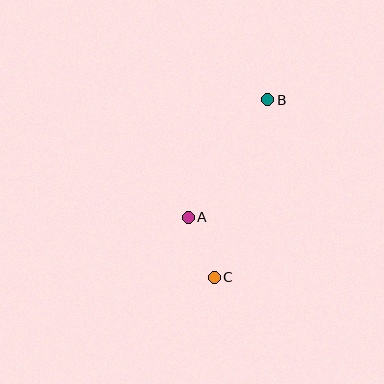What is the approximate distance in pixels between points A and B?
The distance between A and B is approximately 142 pixels.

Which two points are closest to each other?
Points A and C are closest to each other.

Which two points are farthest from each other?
Points B and C are farthest from each other.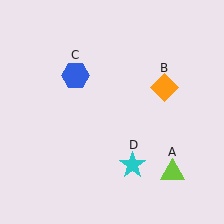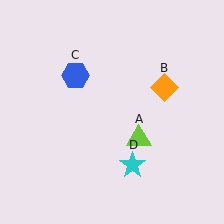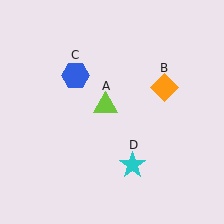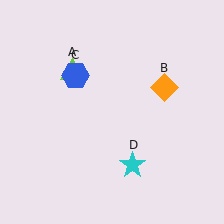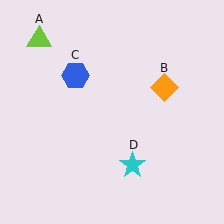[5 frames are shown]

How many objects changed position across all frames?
1 object changed position: lime triangle (object A).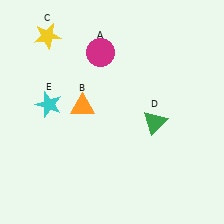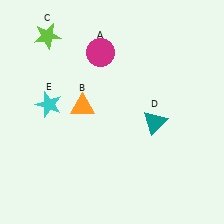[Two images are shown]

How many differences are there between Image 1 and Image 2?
There are 2 differences between the two images.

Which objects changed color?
C changed from yellow to lime. D changed from green to teal.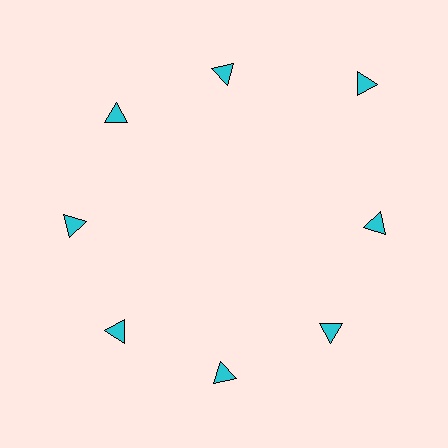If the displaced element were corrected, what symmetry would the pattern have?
It would have 8-fold rotational symmetry — the pattern would map onto itself every 45 degrees.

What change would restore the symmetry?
The symmetry would be restored by moving it inward, back onto the ring so that all 8 triangles sit at equal angles and equal distance from the center.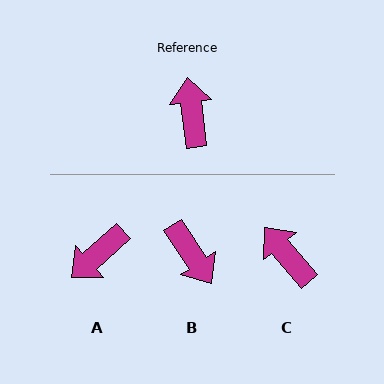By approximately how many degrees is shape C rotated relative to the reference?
Approximately 33 degrees counter-clockwise.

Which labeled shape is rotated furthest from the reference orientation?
B, about 154 degrees away.